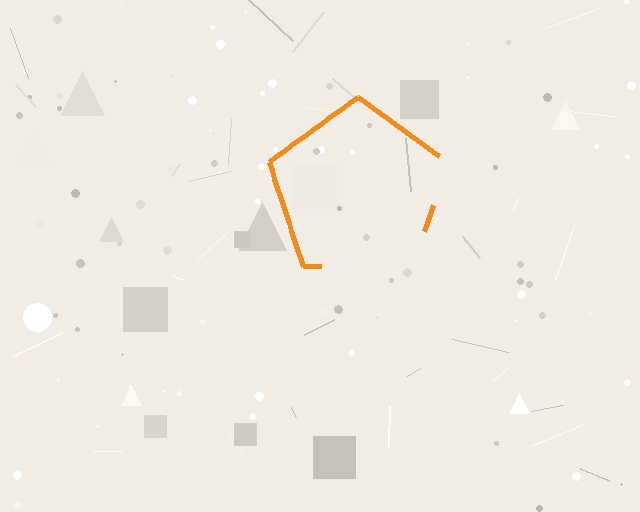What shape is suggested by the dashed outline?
The dashed outline suggests a pentagon.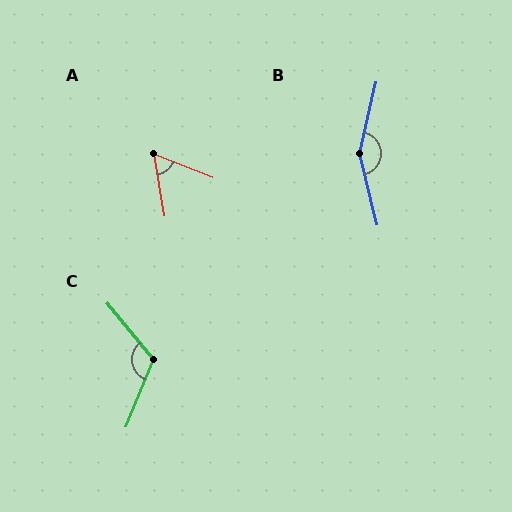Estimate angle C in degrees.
Approximately 118 degrees.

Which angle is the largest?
B, at approximately 153 degrees.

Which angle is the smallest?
A, at approximately 59 degrees.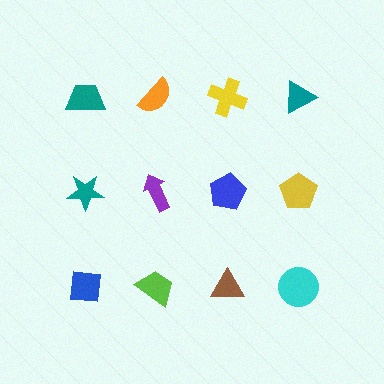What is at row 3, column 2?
A lime trapezoid.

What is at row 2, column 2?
A purple arrow.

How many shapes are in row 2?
4 shapes.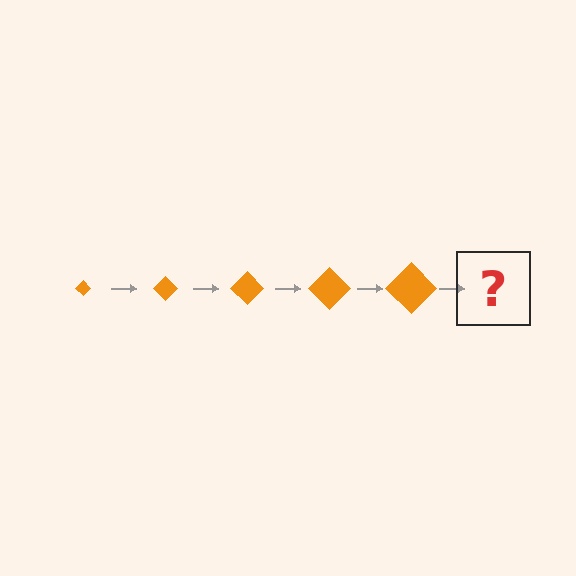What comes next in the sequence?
The next element should be an orange diamond, larger than the previous one.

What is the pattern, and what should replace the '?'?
The pattern is that the diamond gets progressively larger each step. The '?' should be an orange diamond, larger than the previous one.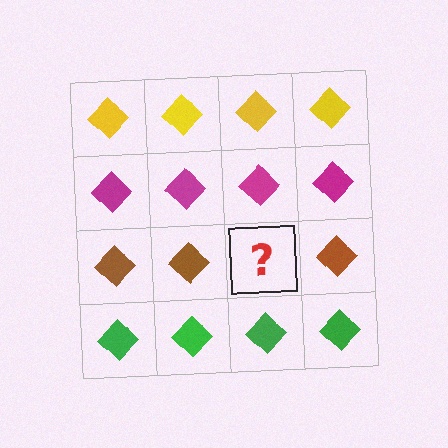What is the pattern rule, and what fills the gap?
The rule is that each row has a consistent color. The gap should be filled with a brown diamond.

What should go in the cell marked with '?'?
The missing cell should contain a brown diamond.